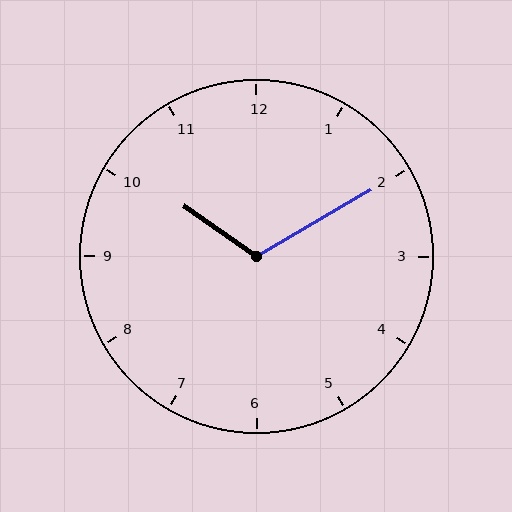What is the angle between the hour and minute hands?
Approximately 115 degrees.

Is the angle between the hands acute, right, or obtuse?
It is obtuse.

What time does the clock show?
10:10.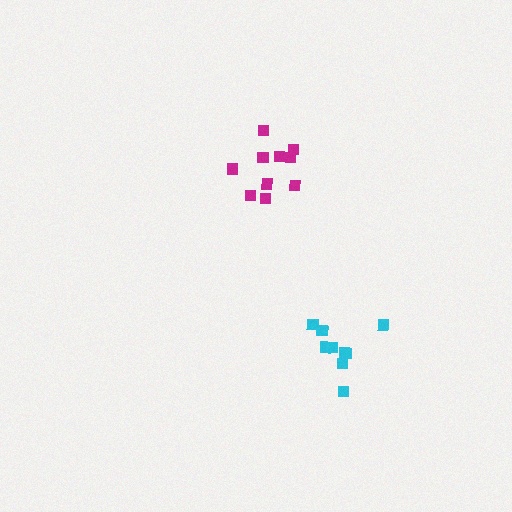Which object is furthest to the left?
The magenta cluster is leftmost.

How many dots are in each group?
Group 1: 9 dots, Group 2: 10 dots (19 total).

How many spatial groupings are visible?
There are 2 spatial groupings.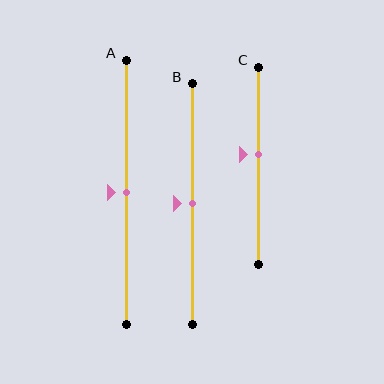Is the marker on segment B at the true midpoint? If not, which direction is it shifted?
Yes, the marker on segment B is at the true midpoint.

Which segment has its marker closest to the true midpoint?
Segment A has its marker closest to the true midpoint.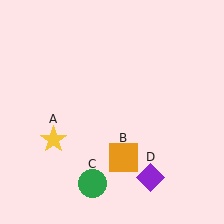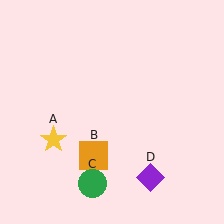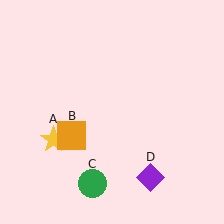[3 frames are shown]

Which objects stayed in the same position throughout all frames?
Yellow star (object A) and green circle (object C) and purple diamond (object D) remained stationary.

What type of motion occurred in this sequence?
The orange square (object B) rotated clockwise around the center of the scene.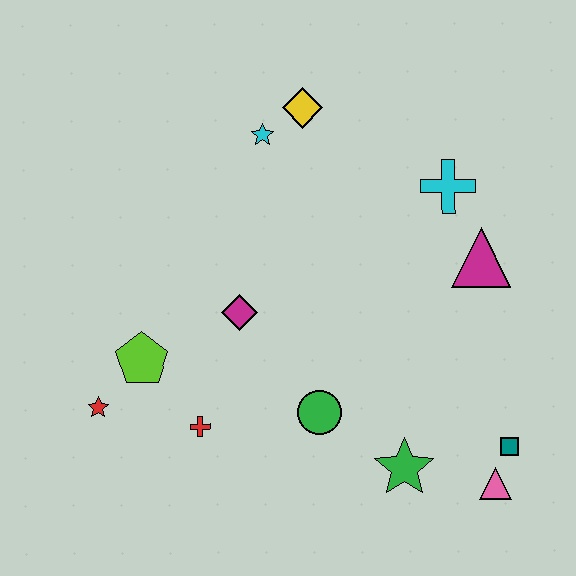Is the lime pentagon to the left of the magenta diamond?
Yes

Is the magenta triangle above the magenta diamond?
Yes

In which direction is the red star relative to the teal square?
The red star is to the left of the teal square.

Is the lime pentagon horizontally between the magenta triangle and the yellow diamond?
No